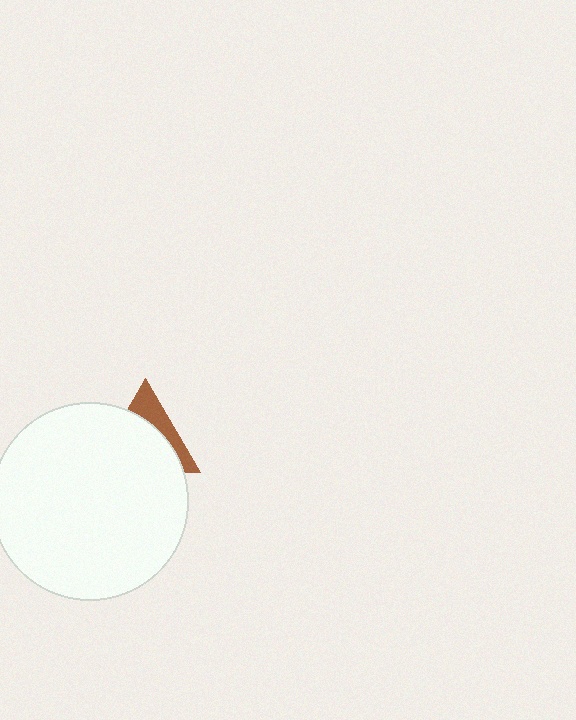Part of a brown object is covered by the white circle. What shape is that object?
It is a triangle.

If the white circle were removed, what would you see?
You would see the complete brown triangle.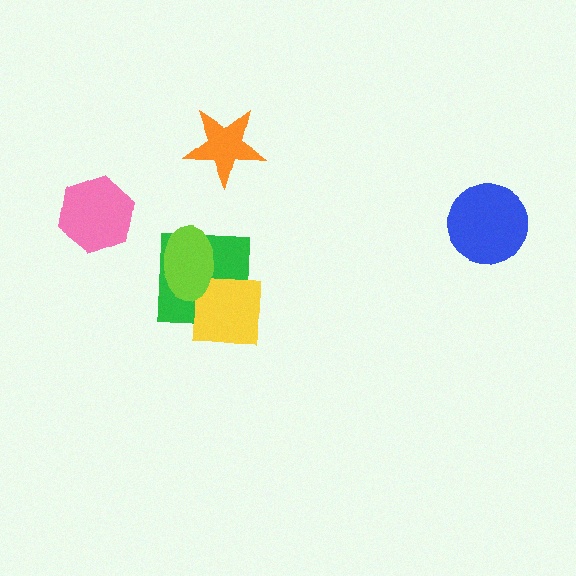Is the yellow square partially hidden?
Yes, it is partially covered by another shape.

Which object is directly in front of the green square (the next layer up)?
The yellow square is directly in front of the green square.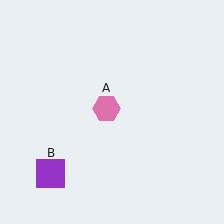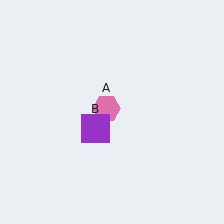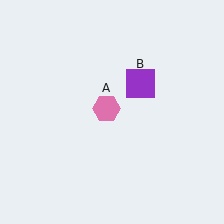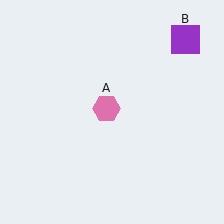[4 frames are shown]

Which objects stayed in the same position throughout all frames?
Pink hexagon (object A) remained stationary.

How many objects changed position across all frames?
1 object changed position: purple square (object B).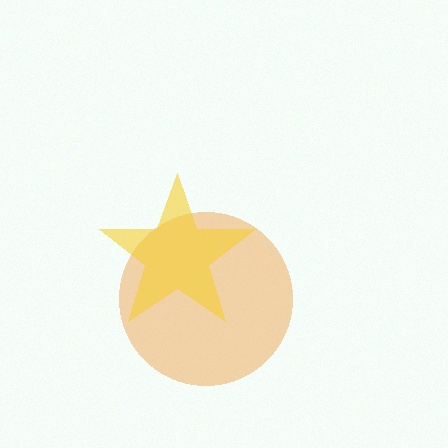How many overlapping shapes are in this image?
There are 2 overlapping shapes in the image.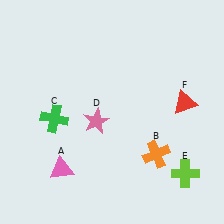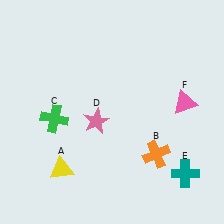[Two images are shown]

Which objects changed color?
A changed from pink to yellow. E changed from lime to teal. F changed from red to pink.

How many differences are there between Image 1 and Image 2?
There are 3 differences between the two images.